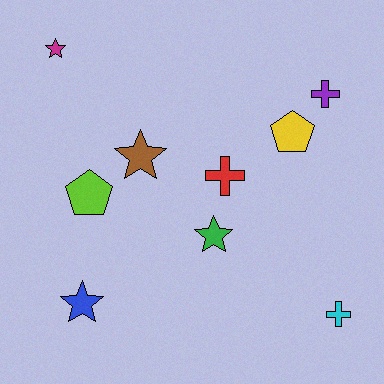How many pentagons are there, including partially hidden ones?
There are 2 pentagons.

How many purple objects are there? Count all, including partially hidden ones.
There is 1 purple object.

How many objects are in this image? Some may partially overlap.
There are 9 objects.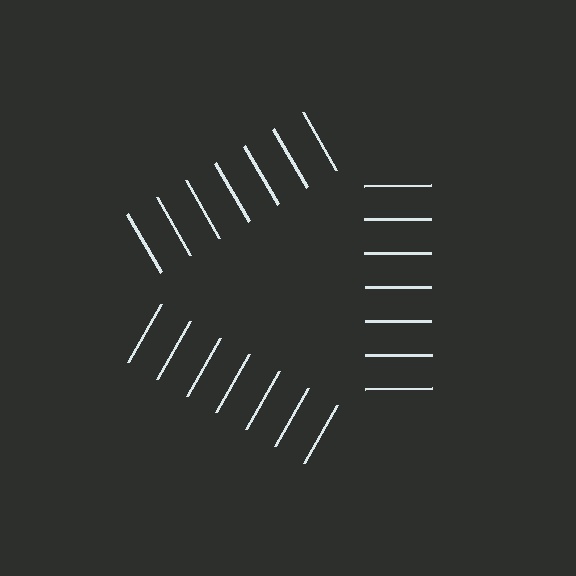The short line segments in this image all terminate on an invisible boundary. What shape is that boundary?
An illusory triangle — the line segments terminate on its edges but no continuous stroke is drawn.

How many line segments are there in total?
21 — 7 along each of the 3 edges.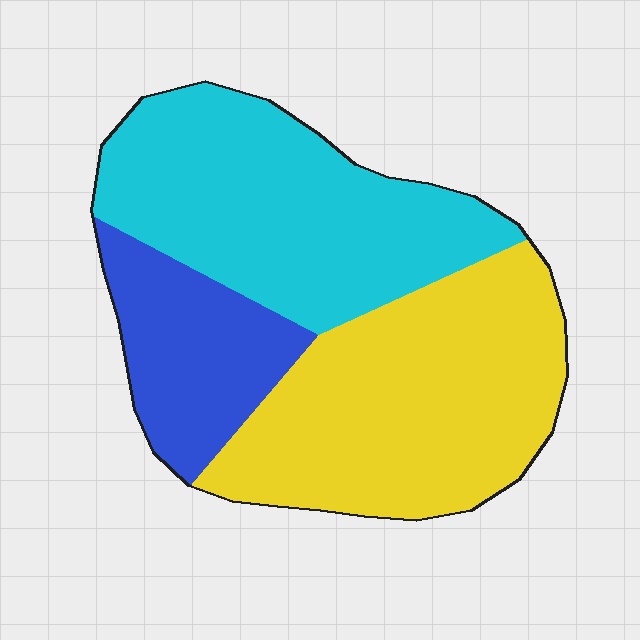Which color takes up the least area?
Blue, at roughly 20%.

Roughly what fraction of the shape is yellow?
Yellow takes up about two fifths (2/5) of the shape.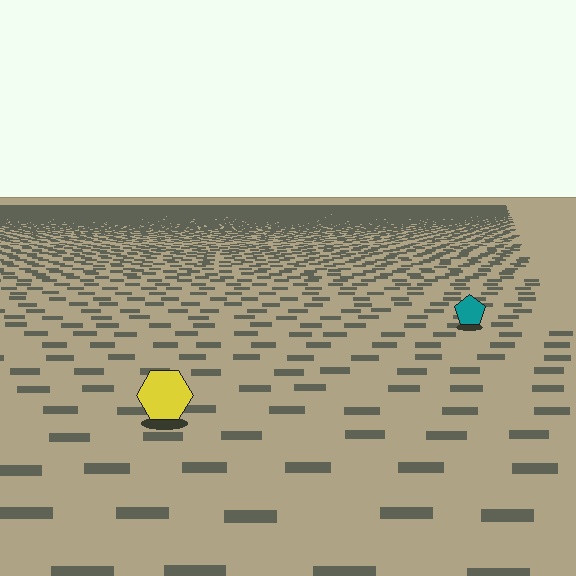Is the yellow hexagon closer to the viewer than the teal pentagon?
Yes. The yellow hexagon is closer — you can tell from the texture gradient: the ground texture is coarser near it.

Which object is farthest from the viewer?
The teal pentagon is farthest from the viewer. It appears smaller and the ground texture around it is denser.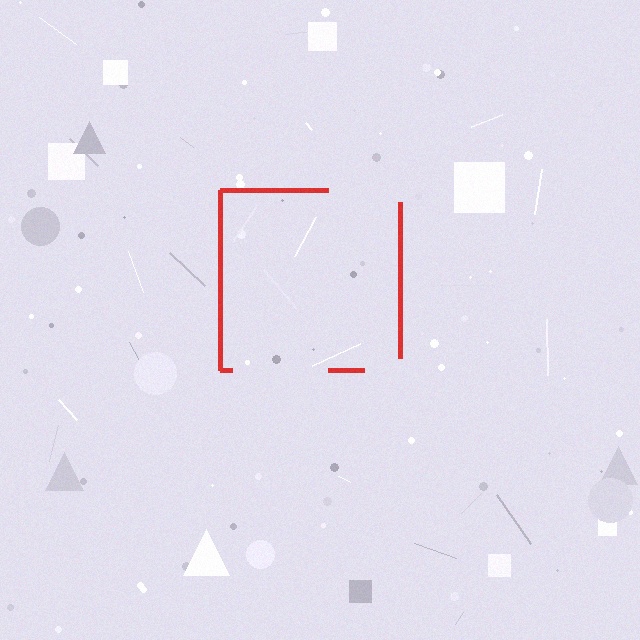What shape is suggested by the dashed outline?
The dashed outline suggests a square.